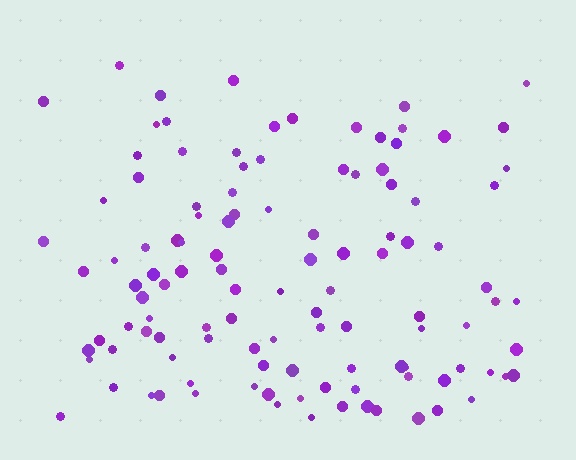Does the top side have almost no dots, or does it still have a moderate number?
Still a moderate number, just noticeably fewer than the bottom.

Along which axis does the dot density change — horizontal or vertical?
Vertical.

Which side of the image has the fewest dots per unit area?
The top.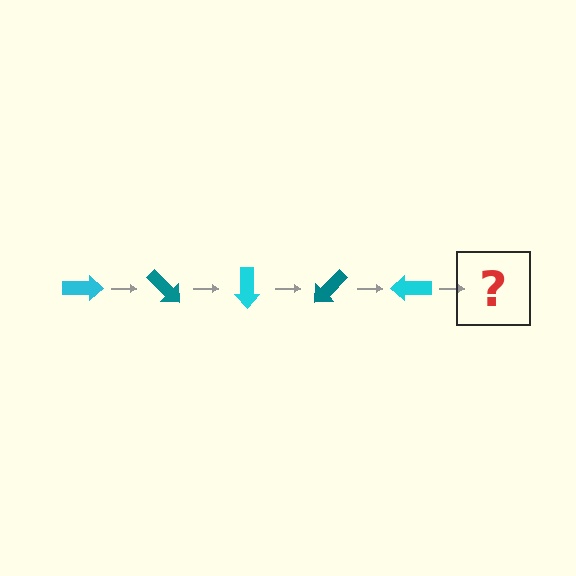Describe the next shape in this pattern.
It should be a teal arrow, rotated 225 degrees from the start.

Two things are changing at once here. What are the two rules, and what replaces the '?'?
The two rules are that it rotates 45 degrees each step and the color cycles through cyan and teal. The '?' should be a teal arrow, rotated 225 degrees from the start.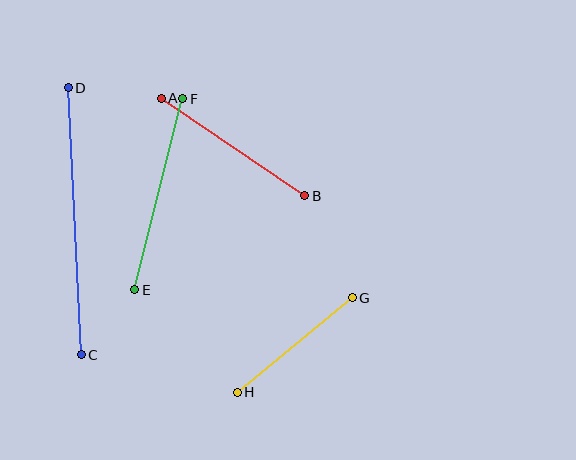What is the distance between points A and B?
The distance is approximately 174 pixels.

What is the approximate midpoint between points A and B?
The midpoint is at approximately (233, 147) pixels.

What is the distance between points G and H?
The distance is approximately 149 pixels.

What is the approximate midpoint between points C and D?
The midpoint is at approximately (75, 221) pixels.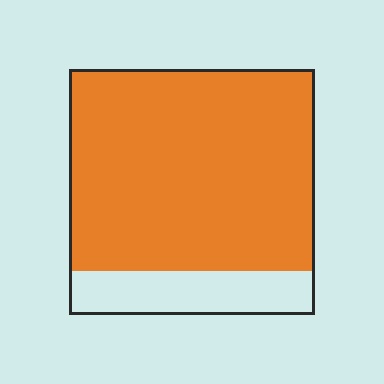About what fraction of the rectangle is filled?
About five sixths (5/6).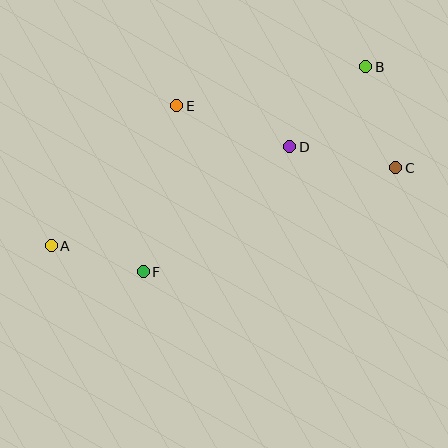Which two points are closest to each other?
Points A and F are closest to each other.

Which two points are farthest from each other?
Points A and B are farthest from each other.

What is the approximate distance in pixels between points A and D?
The distance between A and D is approximately 258 pixels.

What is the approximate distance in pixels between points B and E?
The distance between B and E is approximately 193 pixels.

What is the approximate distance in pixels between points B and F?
The distance between B and F is approximately 303 pixels.